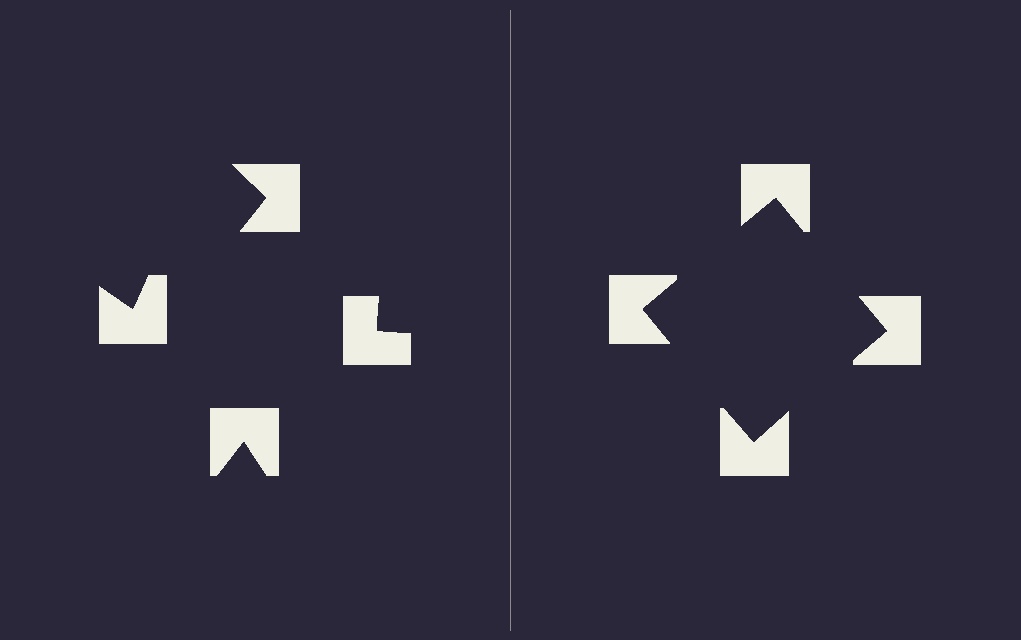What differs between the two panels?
The notched squares are positioned identically on both sides; only the wedge orientations differ. On the right they align to a square; on the left they are misaligned.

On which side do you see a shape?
An illusory square appears on the right side. On the left side the wedge cuts are rotated, so no coherent shape forms.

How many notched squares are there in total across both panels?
8 — 4 on each side.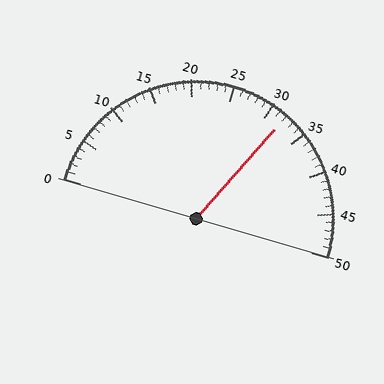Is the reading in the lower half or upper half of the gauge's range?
The reading is in the upper half of the range (0 to 50).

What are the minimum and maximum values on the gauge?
The gauge ranges from 0 to 50.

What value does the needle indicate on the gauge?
The needle indicates approximately 32.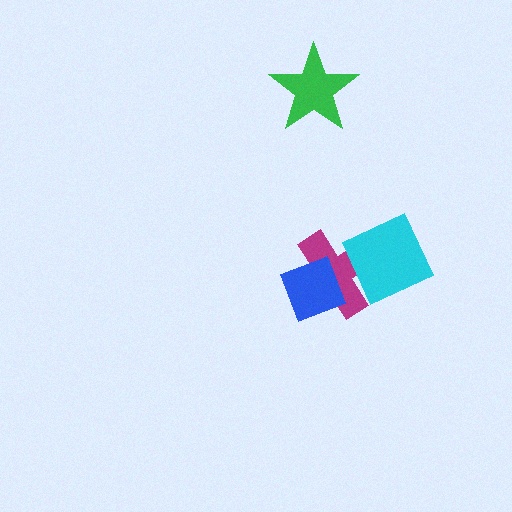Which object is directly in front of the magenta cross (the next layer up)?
The cyan diamond is directly in front of the magenta cross.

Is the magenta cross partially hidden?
Yes, it is partially covered by another shape.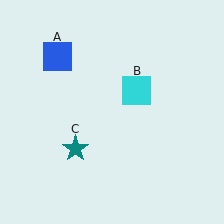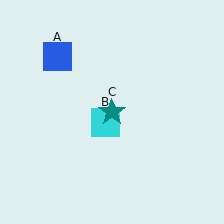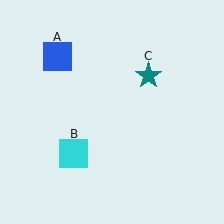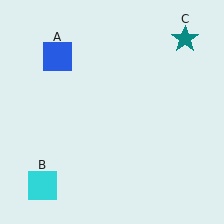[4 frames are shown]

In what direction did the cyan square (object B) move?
The cyan square (object B) moved down and to the left.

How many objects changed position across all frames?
2 objects changed position: cyan square (object B), teal star (object C).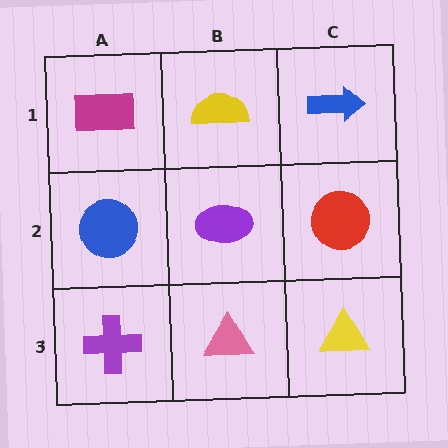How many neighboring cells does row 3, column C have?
2.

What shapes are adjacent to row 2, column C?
A blue arrow (row 1, column C), a yellow triangle (row 3, column C), a purple ellipse (row 2, column B).